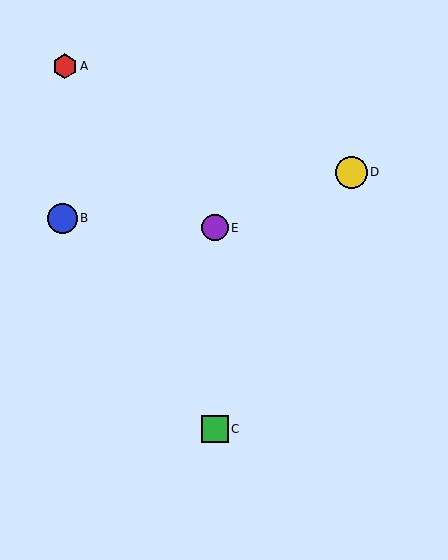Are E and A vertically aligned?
No, E is at x≈215 and A is at x≈65.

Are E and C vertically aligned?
Yes, both are at x≈215.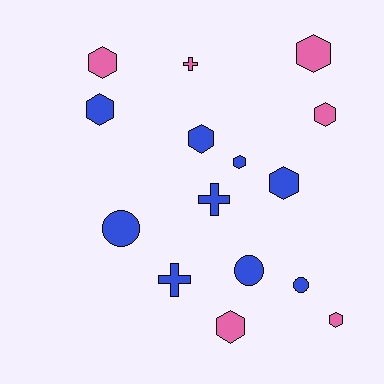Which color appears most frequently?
Blue, with 9 objects.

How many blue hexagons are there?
There are 4 blue hexagons.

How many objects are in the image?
There are 15 objects.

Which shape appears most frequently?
Hexagon, with 9 objects.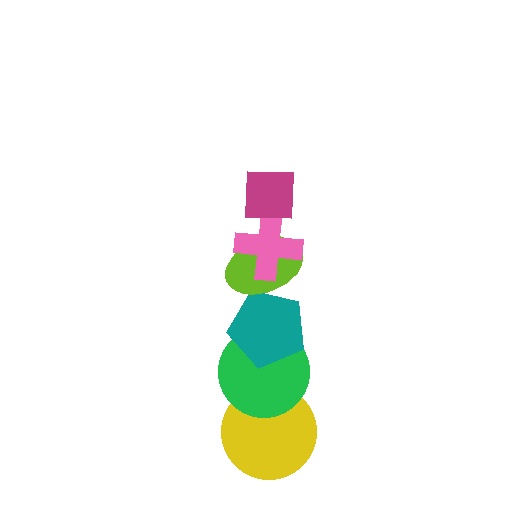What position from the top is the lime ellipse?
The lime ellipse is 3rd from the top.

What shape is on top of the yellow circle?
The green circle is on top of the yellow circle.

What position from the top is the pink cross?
The pink cross is 2nd from the top.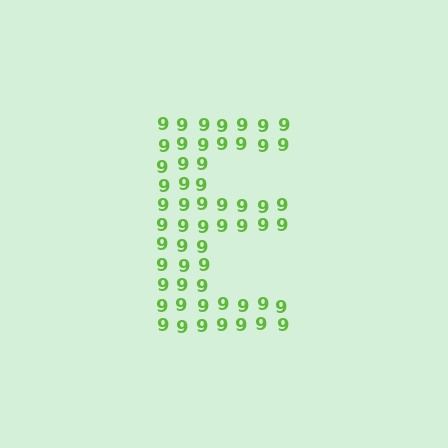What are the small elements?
The small elements are digit 9's.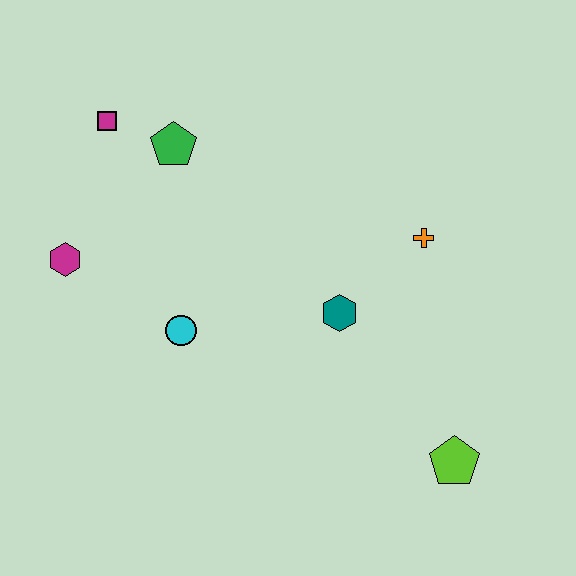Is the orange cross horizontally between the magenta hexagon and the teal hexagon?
No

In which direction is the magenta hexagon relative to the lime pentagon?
The magenta hexagon is to the left of the lime pentagon.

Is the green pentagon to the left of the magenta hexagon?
No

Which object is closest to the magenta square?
The green pentagon is closest to the magenta square.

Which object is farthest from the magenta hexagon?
The lime pentagon is farthest from the magenta hexagon.